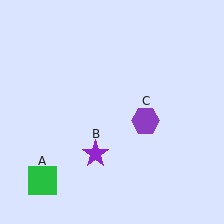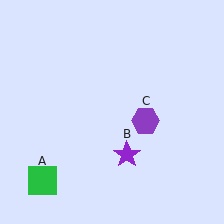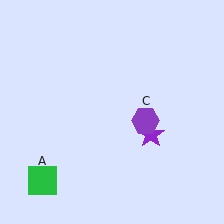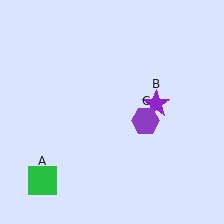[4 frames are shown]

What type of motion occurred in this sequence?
The purple star (object B) rotated counterclockwise around the center of the scene.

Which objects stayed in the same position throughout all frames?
Green square (object A) and purple hexagon (object C) remained stationary.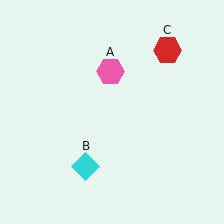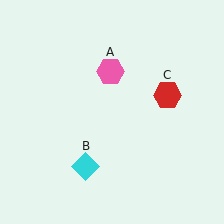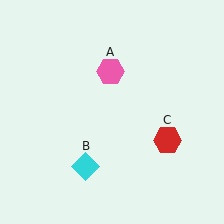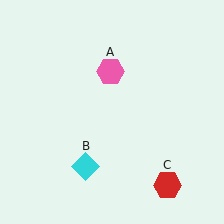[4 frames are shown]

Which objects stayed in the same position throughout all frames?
Pink hexagon (object A) and cyan diamond (object B) remained stationary.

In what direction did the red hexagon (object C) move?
The red hexagon (object C) moved down.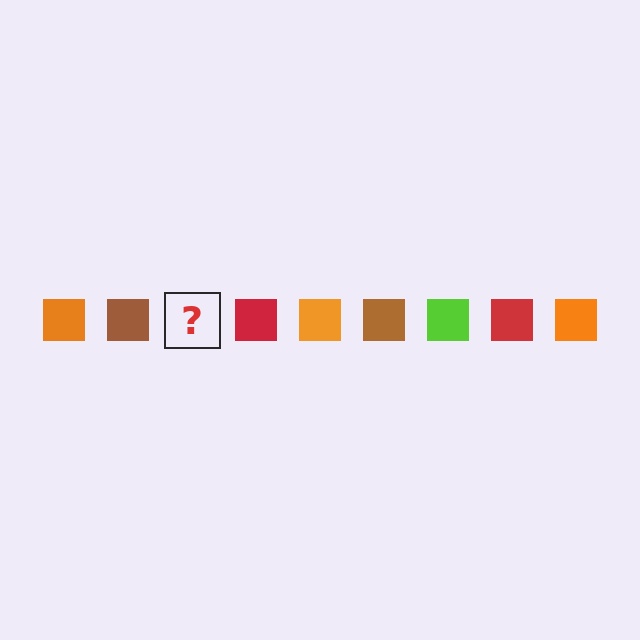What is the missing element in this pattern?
The missing element is a lime square.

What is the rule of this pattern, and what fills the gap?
The rule is that the pattern cycles through orange, brown, lime, red squares. The gap should be filled with a lime square.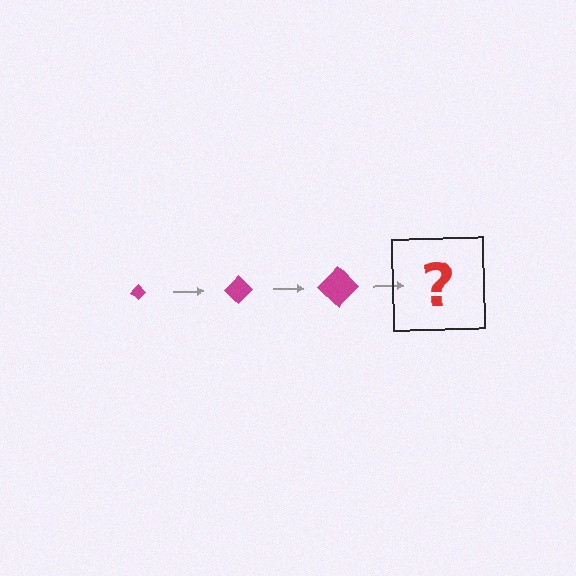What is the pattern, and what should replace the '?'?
The pattern is that the diamond gets progressively larger each step. The '?' should be a magenta diamond, larger than the previous one.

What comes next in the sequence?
The next element should be a magenta diamond, larger than the previous one.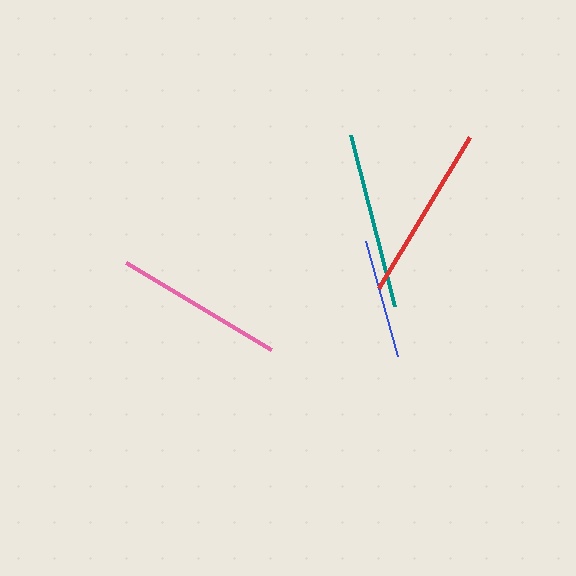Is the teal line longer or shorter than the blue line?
The teal line is longer than the blue line.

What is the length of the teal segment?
The teal segment is approximately 176 pixels long.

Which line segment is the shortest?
The blue line is the shortest at approximately 119 pixels.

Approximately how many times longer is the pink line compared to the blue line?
The pink line is approximately 1.4 times the length of the blue line.